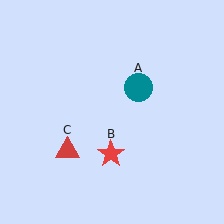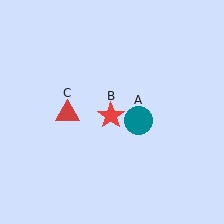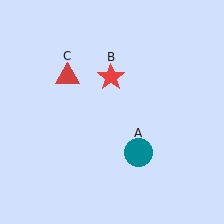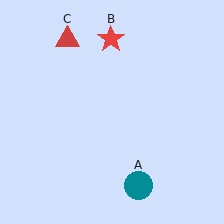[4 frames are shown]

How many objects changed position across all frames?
3 objects changed position: teal circle (object A), red star (object B), red triangle (object C).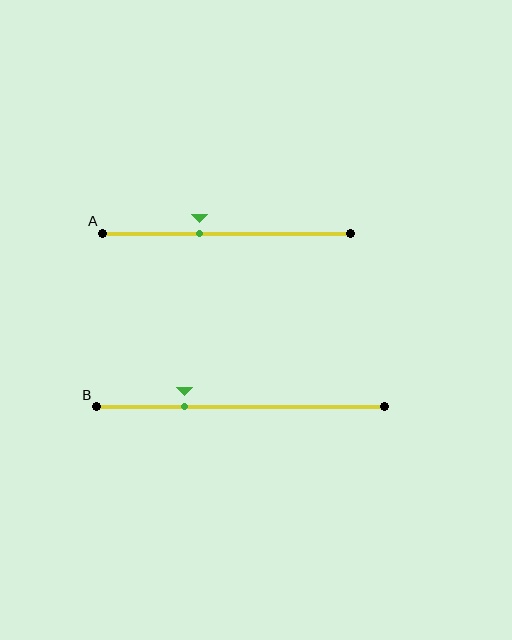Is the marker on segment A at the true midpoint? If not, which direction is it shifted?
No, the marker on segment A is shifted to the left by about 11% of the segment length.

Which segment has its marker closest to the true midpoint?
Segment A has its marker closest to the true midpoint.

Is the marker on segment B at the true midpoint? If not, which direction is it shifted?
No, the marker on segment B is shifted to the left by about 19% of the segment length.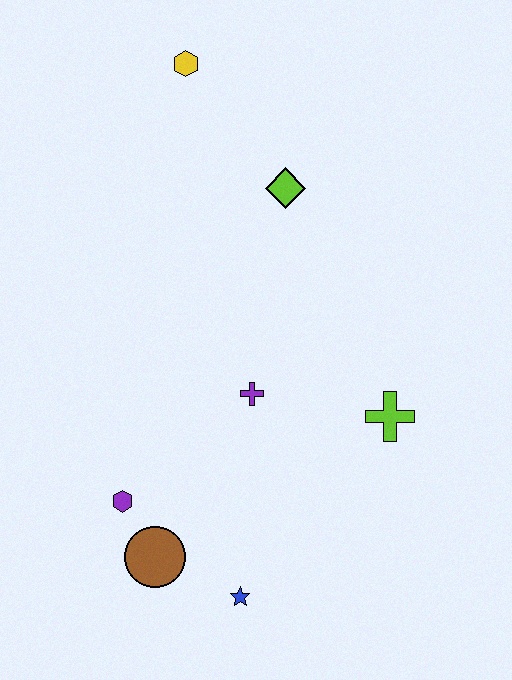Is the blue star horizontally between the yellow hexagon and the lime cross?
Yes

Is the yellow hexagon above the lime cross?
Yes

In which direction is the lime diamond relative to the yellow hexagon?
The lime diamond is below the yellow hexagon.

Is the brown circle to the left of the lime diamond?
Yes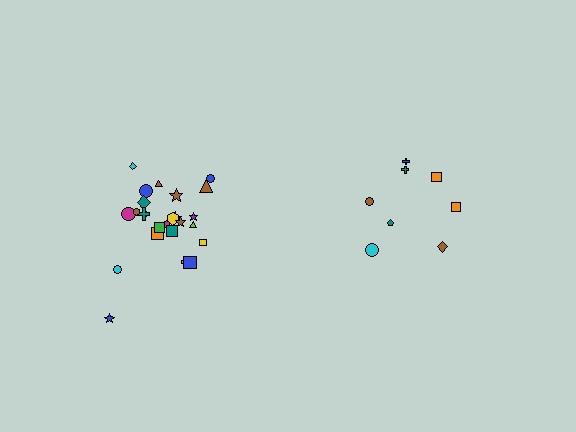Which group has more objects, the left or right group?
The left group.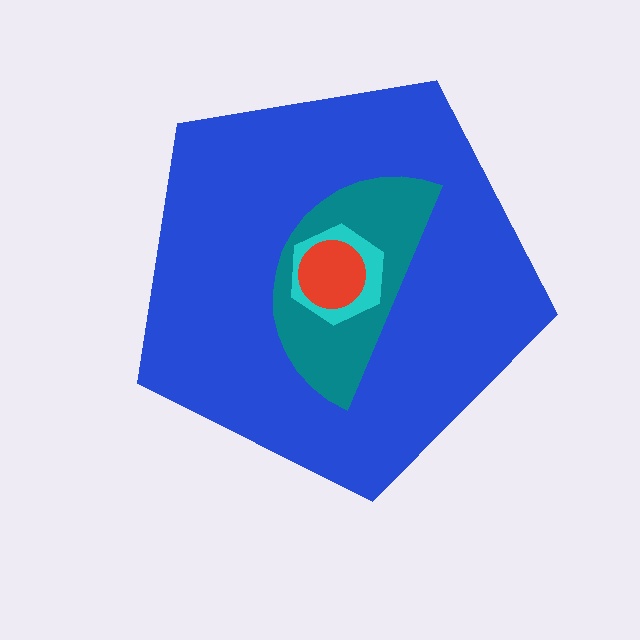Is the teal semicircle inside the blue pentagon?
Yes.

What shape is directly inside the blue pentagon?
The teal semicircle.